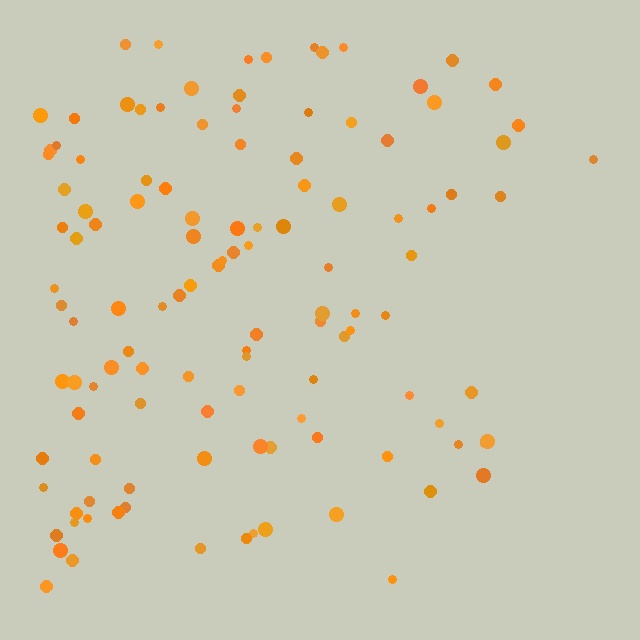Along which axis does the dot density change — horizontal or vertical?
Horizontal.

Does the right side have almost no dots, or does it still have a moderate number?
Still a moderate number, just noticeably fewer than the left.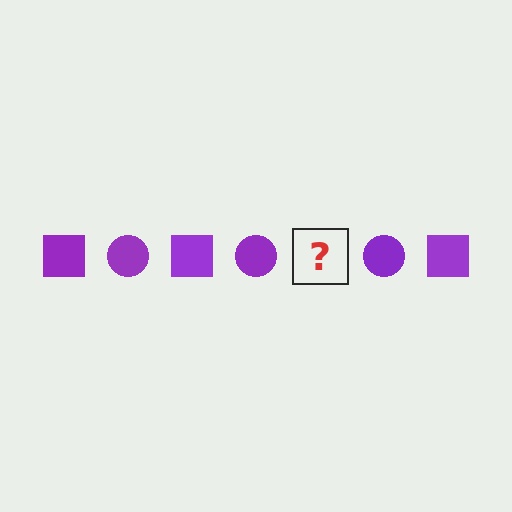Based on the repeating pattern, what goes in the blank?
The blank should be a purple square.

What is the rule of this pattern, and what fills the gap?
The rule is that the pattern cycles through square, circle shapes in purple. The gap should be filled with a purple square.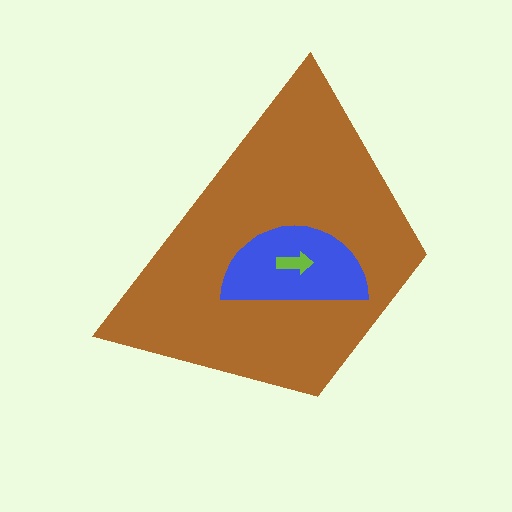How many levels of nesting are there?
3.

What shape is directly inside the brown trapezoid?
The blue semicircle.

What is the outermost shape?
The brown trapezoid.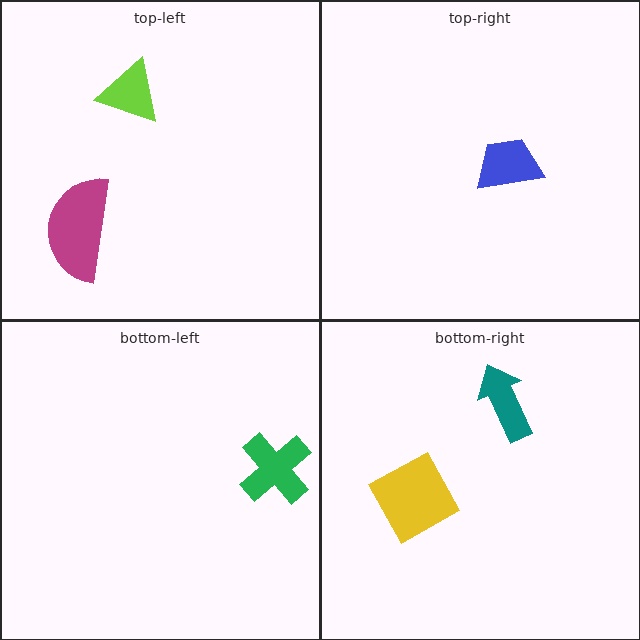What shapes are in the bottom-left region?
The green cross.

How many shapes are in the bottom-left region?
1.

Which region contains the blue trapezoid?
The top-right region.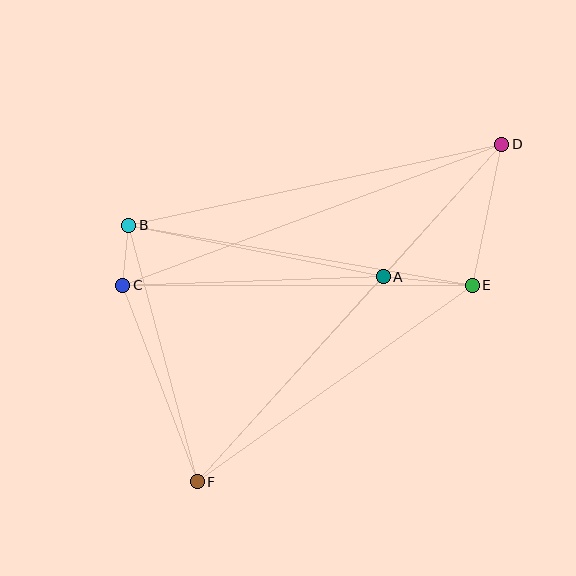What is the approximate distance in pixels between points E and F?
The distance between E and F is approximately 338 pixels.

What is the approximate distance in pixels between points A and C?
The distance between A and C is approximately 261 pixels.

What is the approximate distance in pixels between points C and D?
The distance between C and D is approximately 405 pixels.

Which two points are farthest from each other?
Points D and F are farthest from each other.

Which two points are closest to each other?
Points B and C are closest to each other.